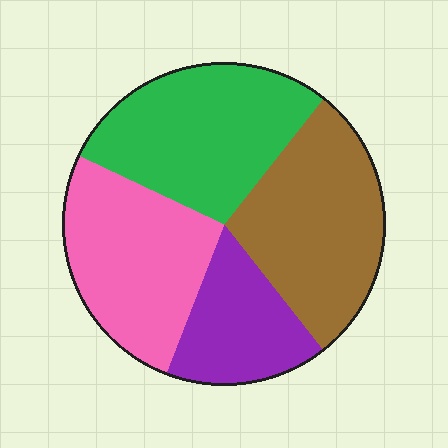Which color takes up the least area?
Purple, at roughly 15%.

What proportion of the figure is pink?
Pink takes up between a sixth and a third of the figure.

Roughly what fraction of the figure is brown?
Brown covers around 30% of the figure.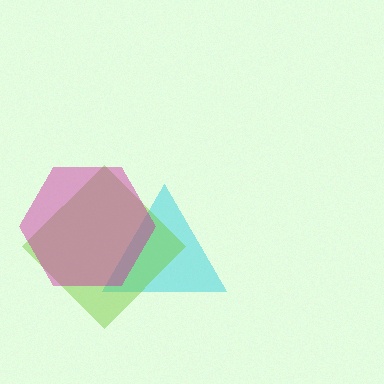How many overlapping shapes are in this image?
There are 3 overlapping shapes in the image.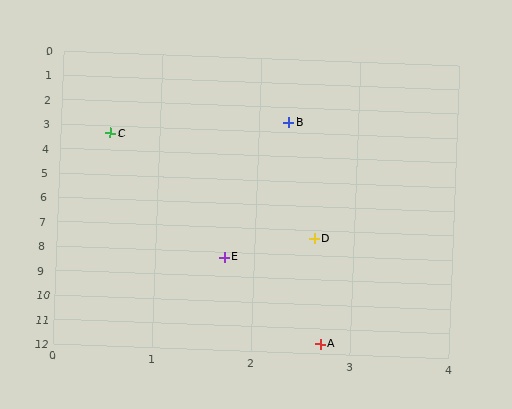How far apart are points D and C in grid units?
Points D and C are about 4.5 grid units apart.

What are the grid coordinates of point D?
Point D is at approximately (2.6, 7.3).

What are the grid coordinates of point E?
Point E is at approximately (1.7, 8.2).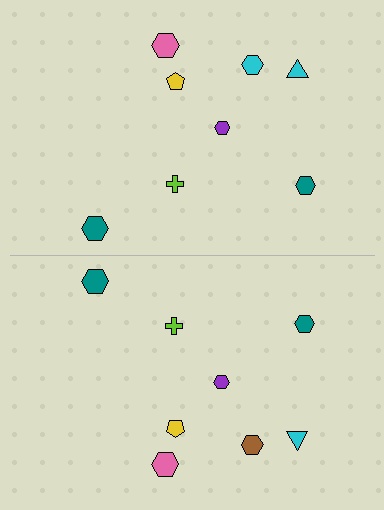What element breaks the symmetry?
The brown hexagon on the bottom side breaks the symmetry — its mirror counterpart is cyan.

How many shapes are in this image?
There are 16 shapes in this image.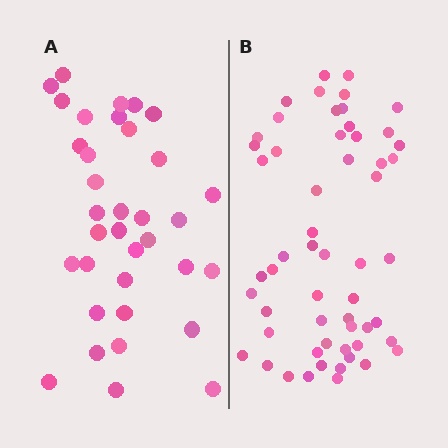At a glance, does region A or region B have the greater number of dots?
Region B (the right region) has more dots.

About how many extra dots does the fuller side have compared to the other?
Region B has approximately 20 more dots than region A.